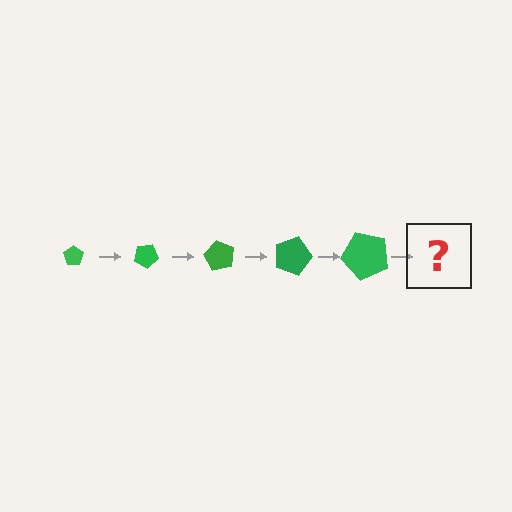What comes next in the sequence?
The next element should be a pentagon, larger than the previous one and rotated 150 degrees from the start.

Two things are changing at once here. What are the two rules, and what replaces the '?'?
The two rules are that the pentagon grows larger each step and it rotates 30 degrees each step. The '?' should be a pentagon, larger than the previous one and rotated 150 degrees from the start.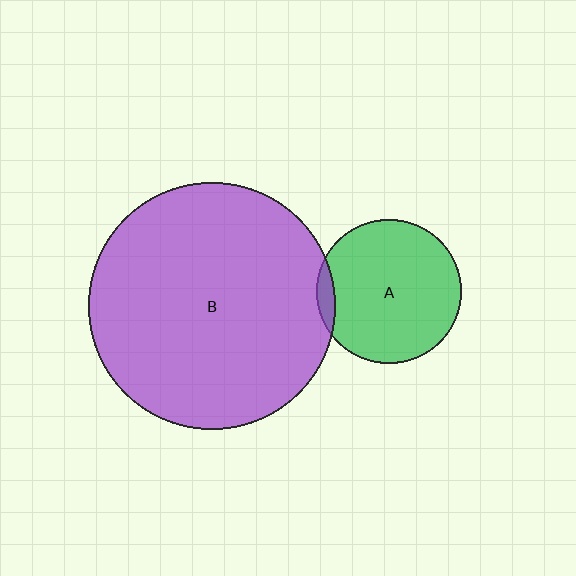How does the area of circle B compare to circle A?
Approximately 2.9 times.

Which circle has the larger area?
Circle B (purple).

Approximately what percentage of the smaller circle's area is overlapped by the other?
Approximately 5%.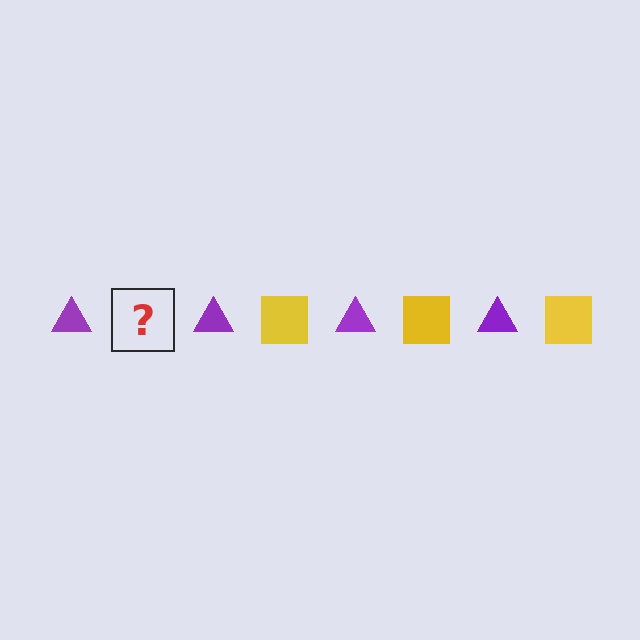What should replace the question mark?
The question mark should be replaced with a yellow square.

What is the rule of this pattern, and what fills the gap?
The rule is that the pattern alternates between purple triangle and yellow square. The gap should be filled with a yellow square.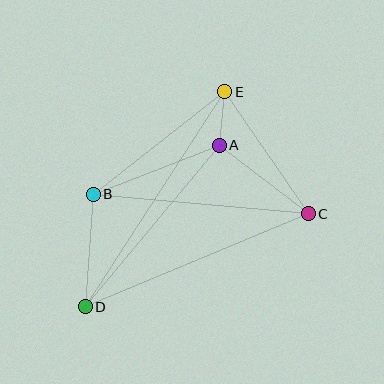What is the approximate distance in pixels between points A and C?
The distance between A and C is approximately 112 pixels.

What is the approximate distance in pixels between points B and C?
The distance between B and C is approximately 216 pixels.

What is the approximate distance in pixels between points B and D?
The distance between B and D is approximately 113 pixels.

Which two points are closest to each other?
Points A and E are closest to each other.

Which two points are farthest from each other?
Points D and E are farthest from each other.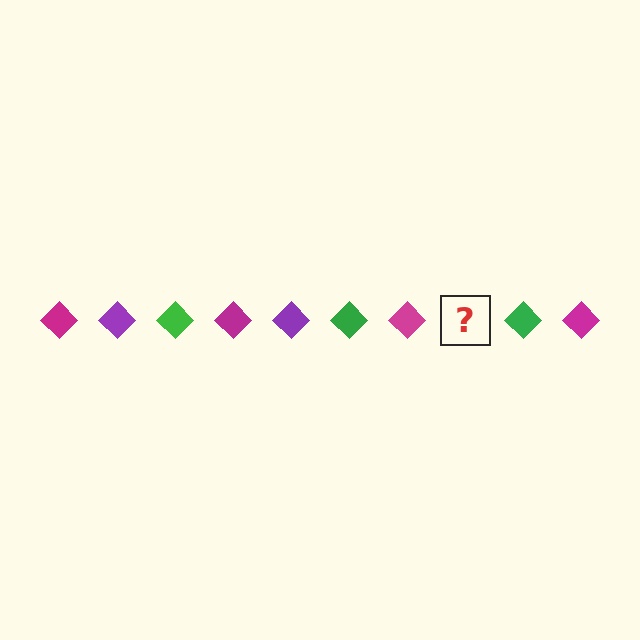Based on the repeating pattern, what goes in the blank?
The blank should be a purple diamond.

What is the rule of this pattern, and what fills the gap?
The rule is that the pattern cycles through magenta, purple, green diamonds. The gap should be filled with a purple diamond.